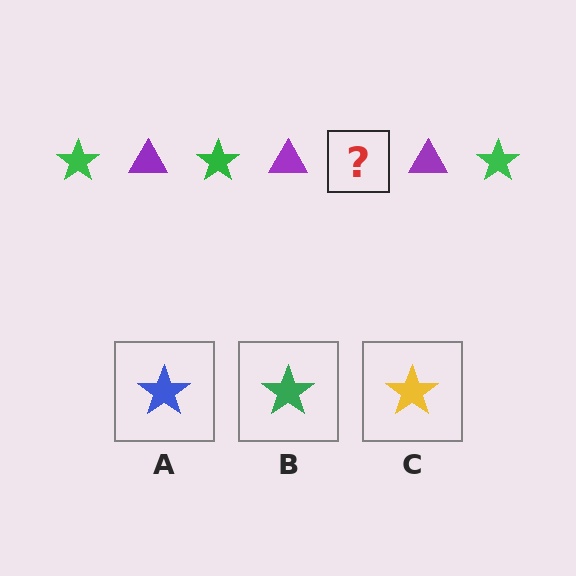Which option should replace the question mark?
Option B.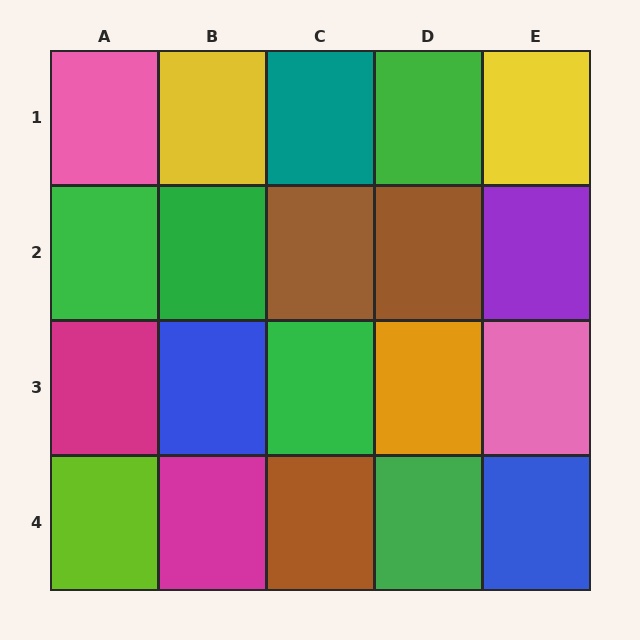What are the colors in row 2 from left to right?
Green, green, brown, brown, purple.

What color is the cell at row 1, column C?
Teal.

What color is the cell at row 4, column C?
Brown.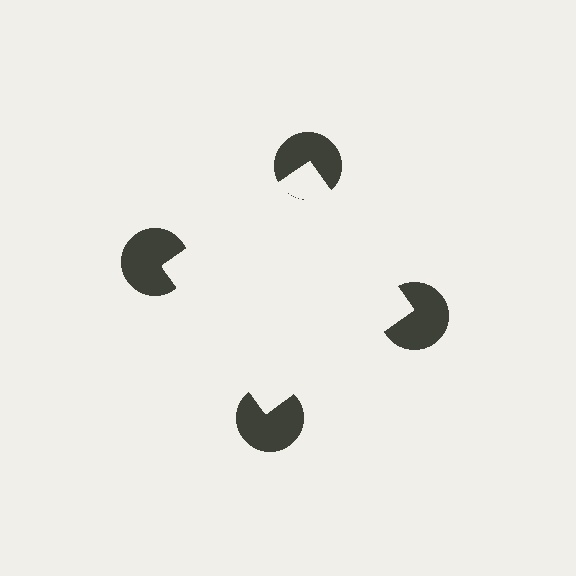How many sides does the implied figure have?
4 sides.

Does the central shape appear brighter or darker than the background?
It typically appears slightly brighter than the background, even though no actual brightness change is drawn.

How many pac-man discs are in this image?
There are 4 — one at each vertex of the illusory square.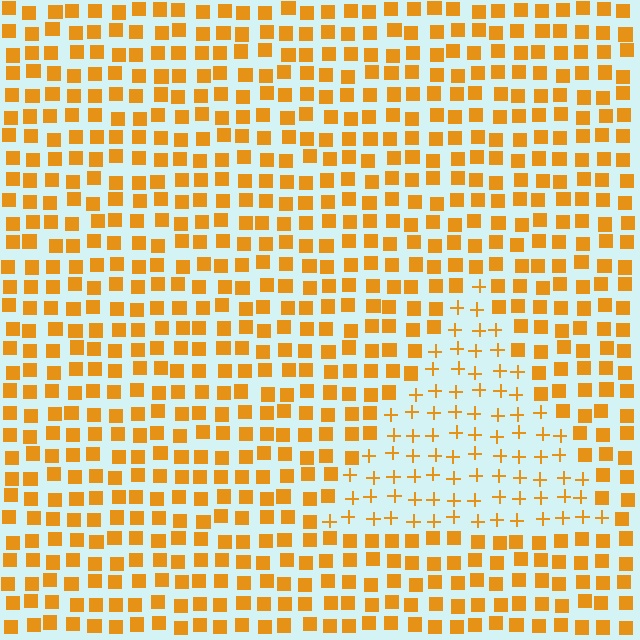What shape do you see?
I see a triangle.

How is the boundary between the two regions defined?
The boundary is defined by a change in element shape: plus signs inside vs. squares outside. All elements share the same color and spacing.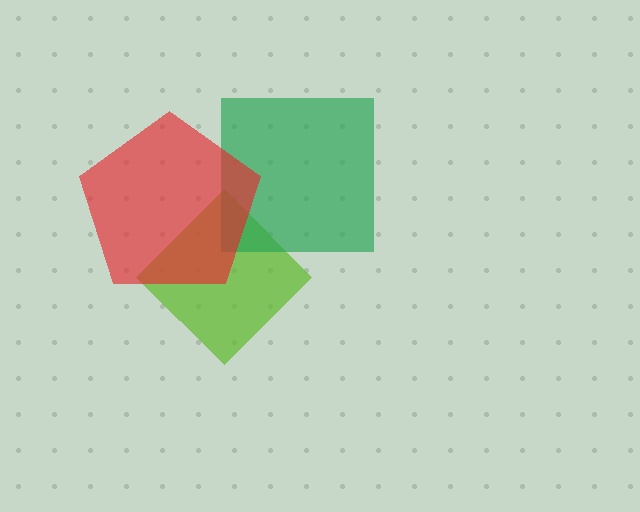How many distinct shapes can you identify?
There are 3 distinct shapes: a lime diamond, a green square, a red pentagon.